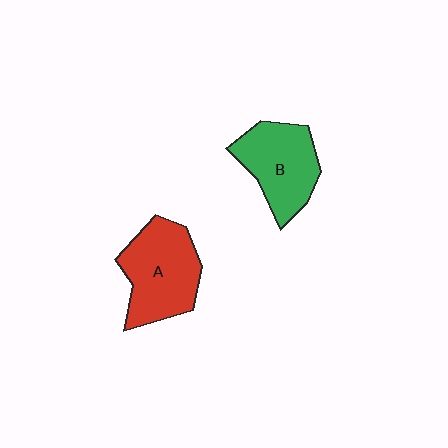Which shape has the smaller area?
Shape B (green).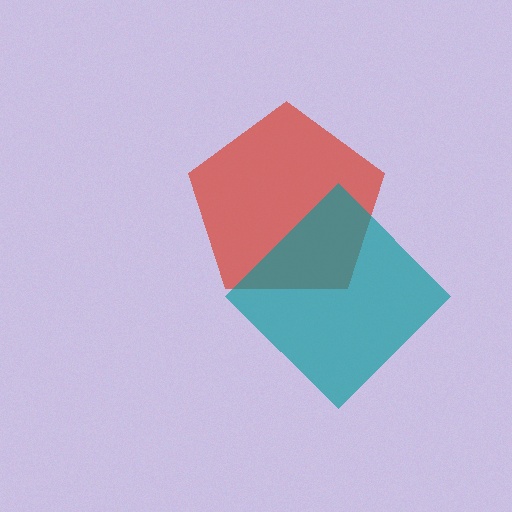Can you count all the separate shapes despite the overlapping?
Yes, there are 2 separate shapes.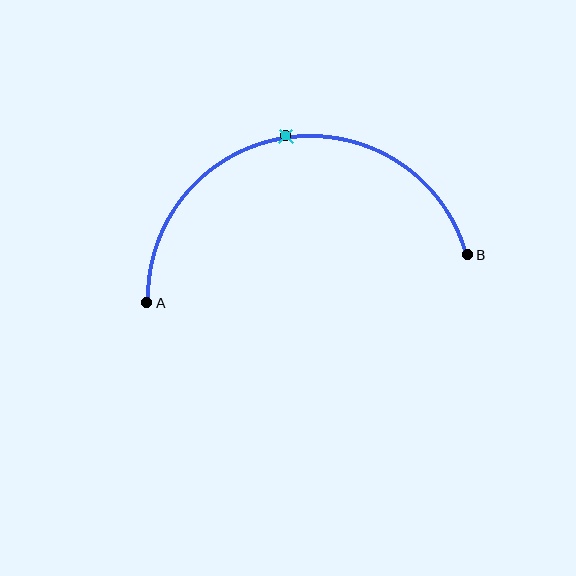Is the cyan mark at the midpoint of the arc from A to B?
Yes. The cyan mark lies on the arc at equal arc-length from both A and B — it is the arc midpoint.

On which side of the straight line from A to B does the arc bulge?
The arc bulges above the straight line connecting A and B.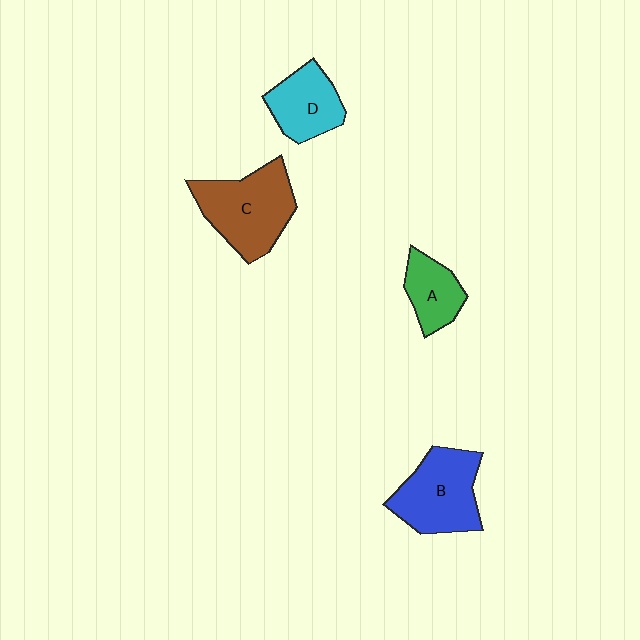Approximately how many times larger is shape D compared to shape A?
Approximately 1.2 times.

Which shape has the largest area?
Shape C (brown).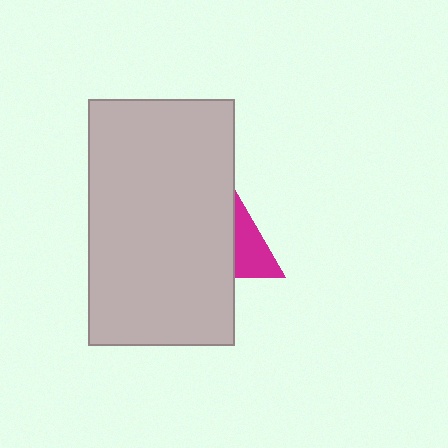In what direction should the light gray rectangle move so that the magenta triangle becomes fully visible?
The light gray rectangle should move left. That is the shortest direction to clear the overlap and leave the magenta triangle fully visible.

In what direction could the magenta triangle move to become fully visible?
The magenta triangle could move right. That would shift it out from behind the light gray rectangle entirely.